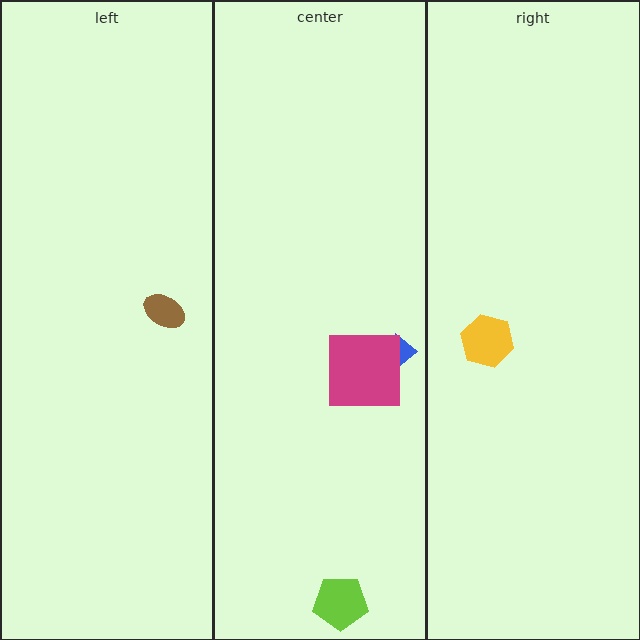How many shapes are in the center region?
3.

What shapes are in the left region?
The brown ellipse.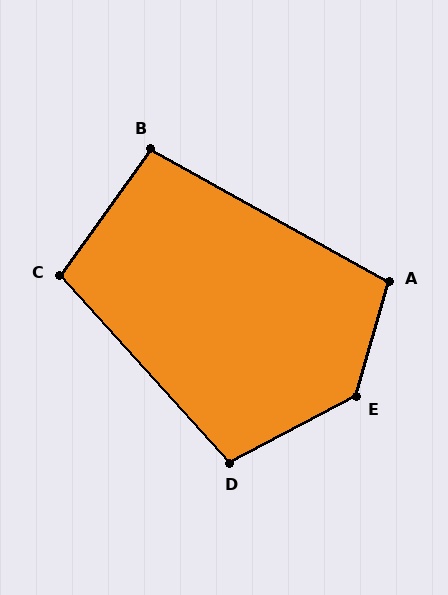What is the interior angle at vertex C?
Approximately 102 degrees (obtuse).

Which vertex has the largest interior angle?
E, at approximately 133 degrees.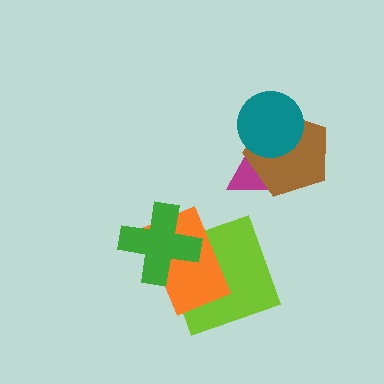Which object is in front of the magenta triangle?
The brown pentagon is in front of the magenta triangle.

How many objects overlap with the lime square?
2 objects overlap with the lime square.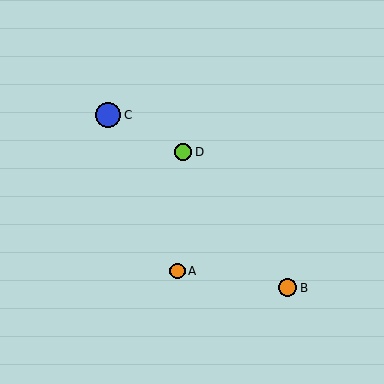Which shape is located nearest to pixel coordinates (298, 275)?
The orange circle (labeled B) at (288, 288) is nearest to that location.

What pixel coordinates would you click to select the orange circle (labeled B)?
Click at (288, 288) to select the orange circle B.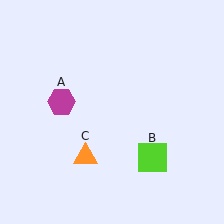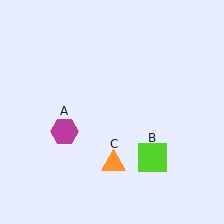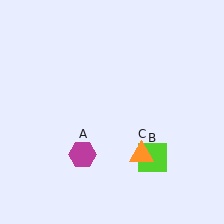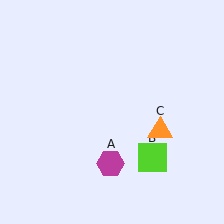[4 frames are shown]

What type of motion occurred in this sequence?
The magenta hexagon (object A), orange triangle (object C) rotated counterclockwise around the center of the scene.